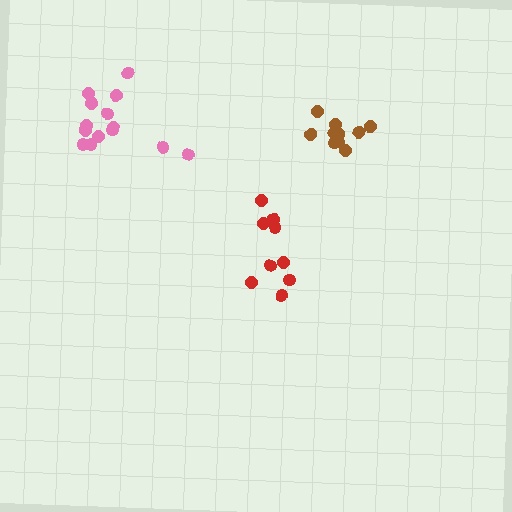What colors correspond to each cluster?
The clusters are colored: red, pink, brown.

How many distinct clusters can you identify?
There are 3 distinct clusters.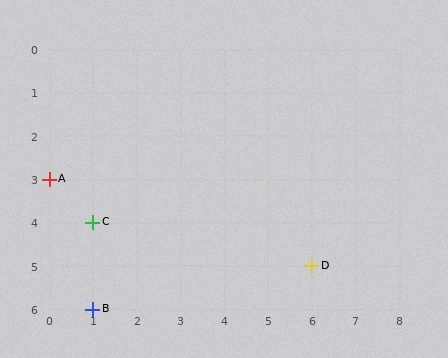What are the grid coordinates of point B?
Point B is at grid coordinates (1, 6).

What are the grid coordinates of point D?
Point D is at grid coordinates (6, 5).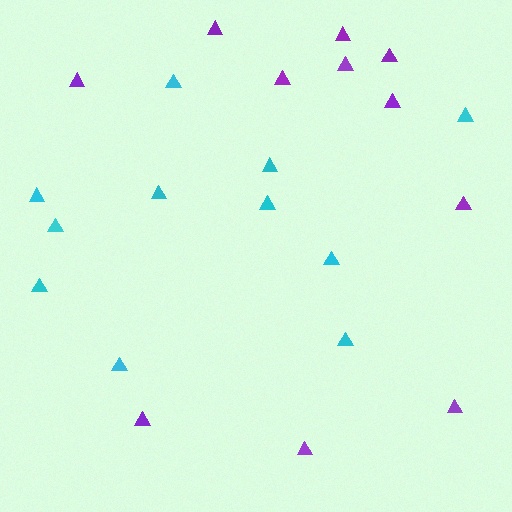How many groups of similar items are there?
There are 2 groups: one group of cyan triangles (11) and one group of purple triangles (11).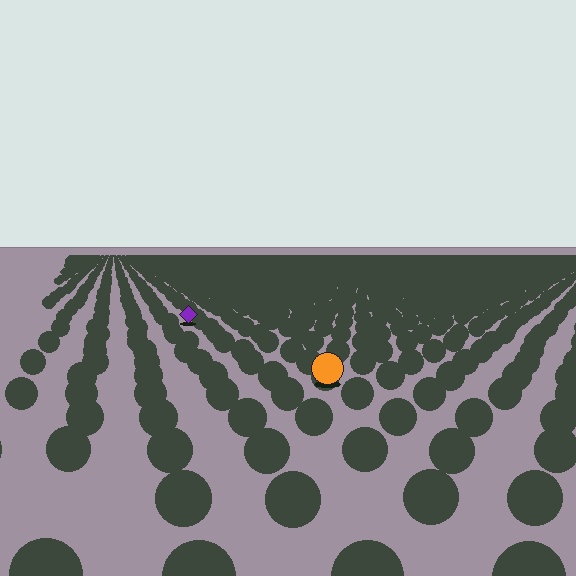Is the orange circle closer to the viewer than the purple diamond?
Yes. The orange circle is closer — you can tell from the texture gradient: the ground texture is coarser near it.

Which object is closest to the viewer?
The orange circle is closest. The texture marks near it are larger and more spread out.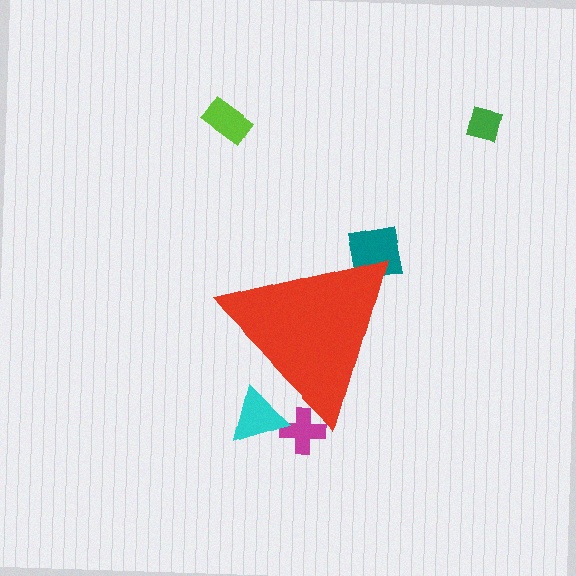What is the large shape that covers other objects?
A red triangle.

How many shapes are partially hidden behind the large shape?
3 shapes are partially hidden.